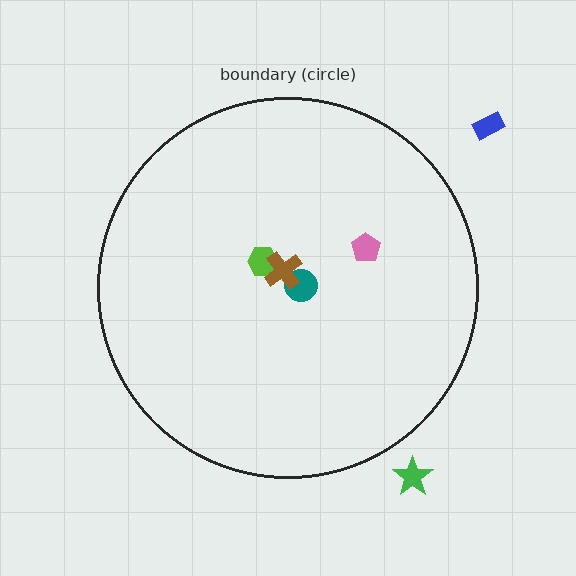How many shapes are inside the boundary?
4 inside, 2 outside.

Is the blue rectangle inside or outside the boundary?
Outside.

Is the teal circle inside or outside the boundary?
Inside.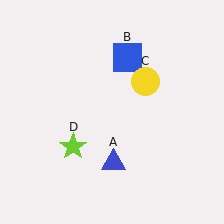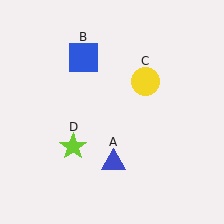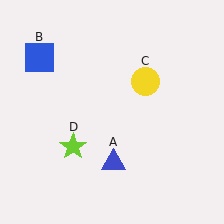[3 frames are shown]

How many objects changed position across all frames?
1 object changed position: blue square (object B).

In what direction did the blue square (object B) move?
The blue square (object B) moved left.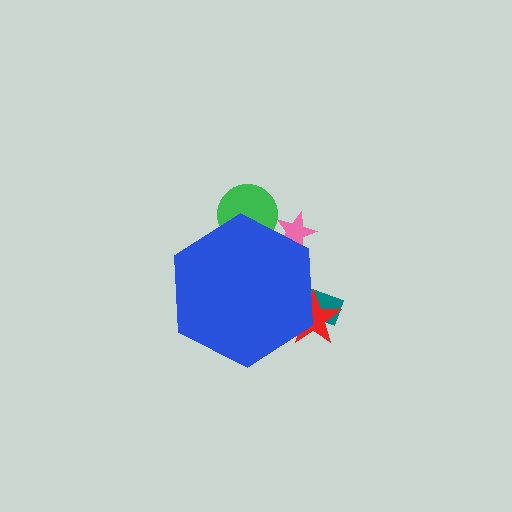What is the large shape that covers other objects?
A blue hexagon.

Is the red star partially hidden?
Yes, the red star is partially hidden behind the blue hexagon.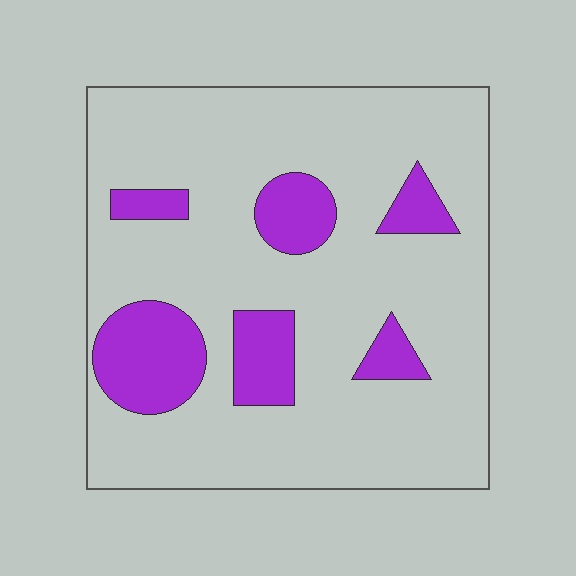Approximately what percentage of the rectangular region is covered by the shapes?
Approximately 20%.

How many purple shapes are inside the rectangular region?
6.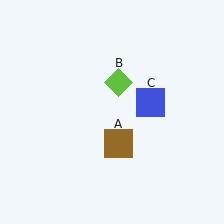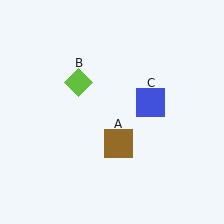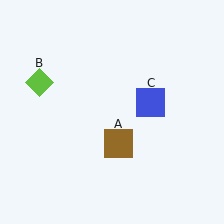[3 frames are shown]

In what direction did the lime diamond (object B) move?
The lime diamond (object B) moved left.